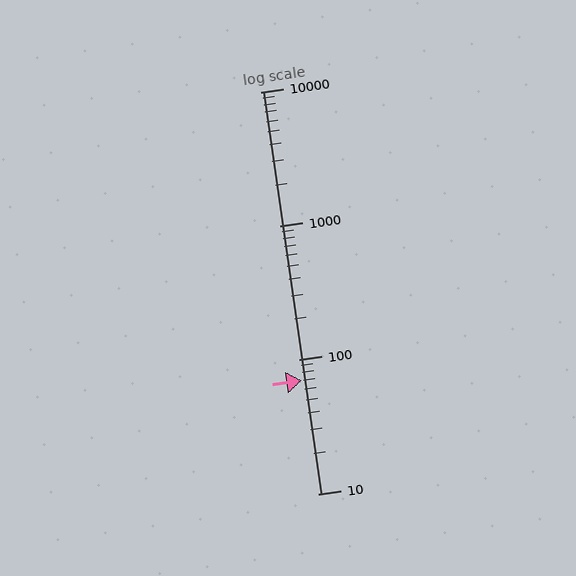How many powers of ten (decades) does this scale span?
The scale spans 3 decades, from 10 to 10000.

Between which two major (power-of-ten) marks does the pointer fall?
The pointer is between 10 and 100.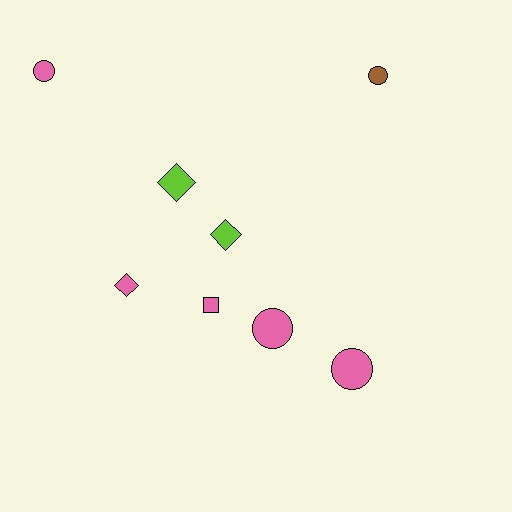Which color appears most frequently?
Pink, with 5 objects.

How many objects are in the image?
There are 8 objects.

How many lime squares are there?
There are no lime squares.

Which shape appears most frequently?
Circle, with 4 objects.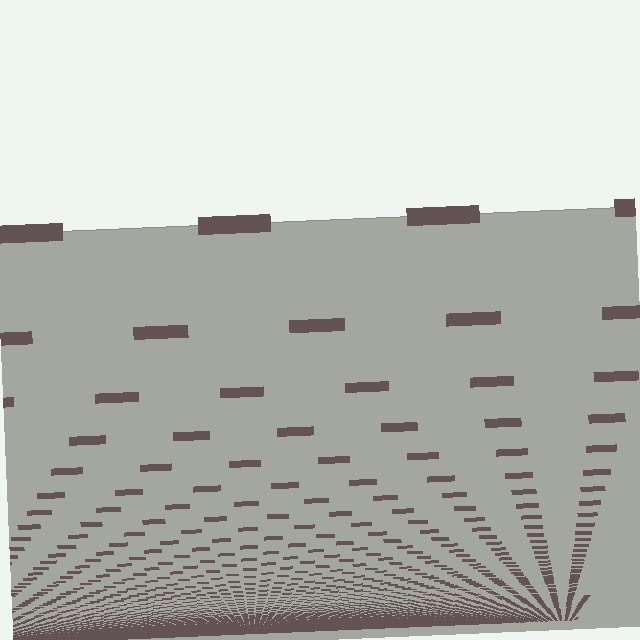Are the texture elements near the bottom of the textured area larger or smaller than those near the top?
Smaller. The gradient is inverted — elements near the bottom are smaller and denser.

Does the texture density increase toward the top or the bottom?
Density increases toward the bottom.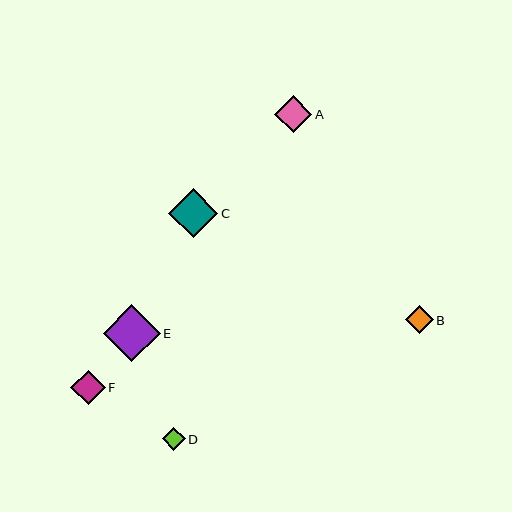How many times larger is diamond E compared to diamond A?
Diamond E is approximately 1.5 times the size of diamond A.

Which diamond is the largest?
Diamond E is the largest with a size of approximately 57 pixels.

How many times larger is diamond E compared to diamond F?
Diamond E is approximately 1.6 times the size of diamond F.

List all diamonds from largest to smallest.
From largest to smallest: E, C, A, F, B, D.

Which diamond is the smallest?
Diamond D is the smallest with a size of approximately 22 pixels.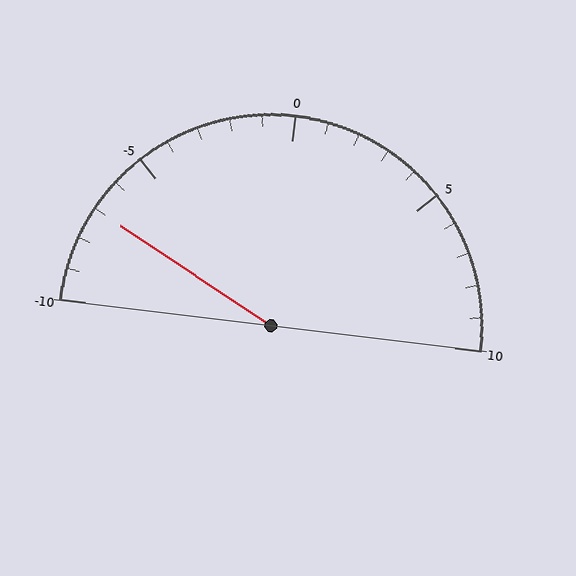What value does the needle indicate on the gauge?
The needle indicates approximately -7.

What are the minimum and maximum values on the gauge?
The gauge ranges from -10 to 10.